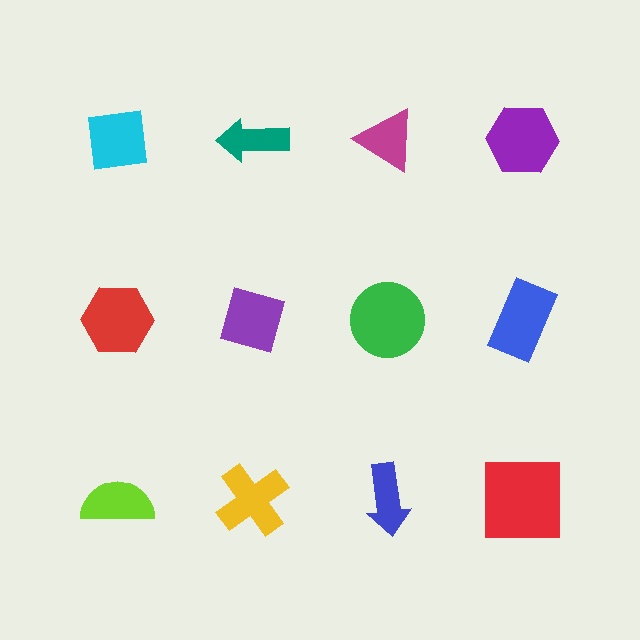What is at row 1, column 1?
A cyan square.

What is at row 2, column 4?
A blue rectangle.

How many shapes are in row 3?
4 shapes.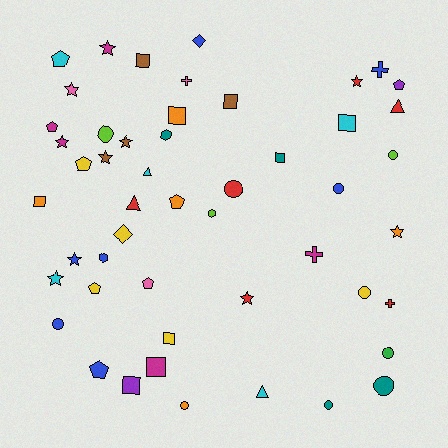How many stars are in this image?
There are 10 stars.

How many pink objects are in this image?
There are 3 pink objects.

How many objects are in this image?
There are 50 objects.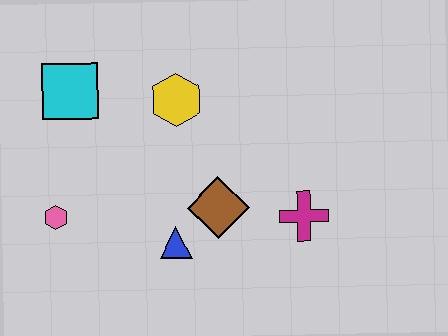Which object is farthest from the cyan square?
The magenta cross is farthest from the cyan square.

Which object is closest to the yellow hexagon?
The cyan square is closest to the yellow hexagon.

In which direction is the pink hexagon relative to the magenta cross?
The pink hexagon is to the left of the magenta cross.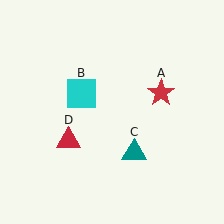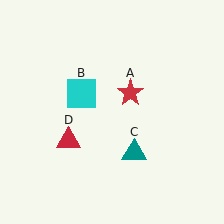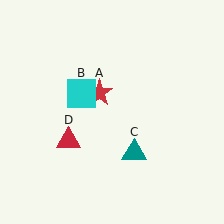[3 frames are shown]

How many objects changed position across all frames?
1 object changed position: red star (object A).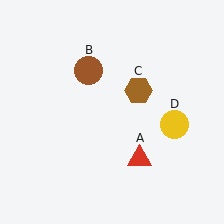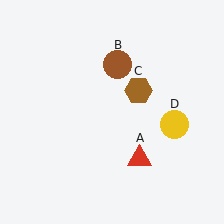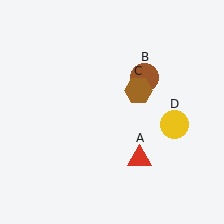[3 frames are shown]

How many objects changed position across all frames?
1 object changed position: brown circle (object B).